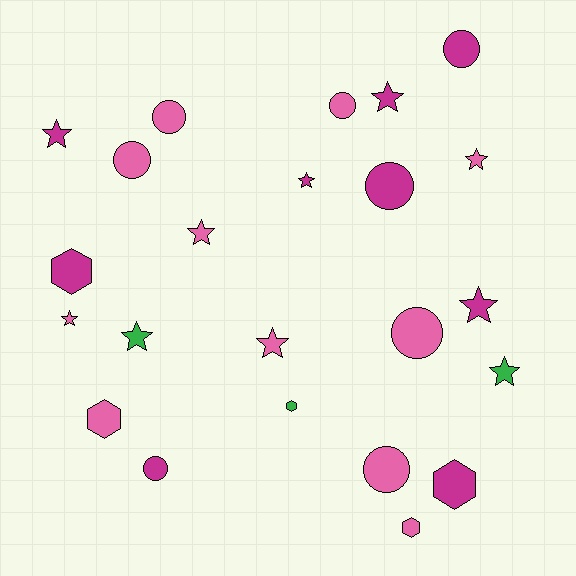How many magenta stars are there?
There are 4 magenta stars.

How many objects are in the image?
There are 23 objects.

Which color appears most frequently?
Pink, with 11 objects.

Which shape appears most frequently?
Star, with 10 objects.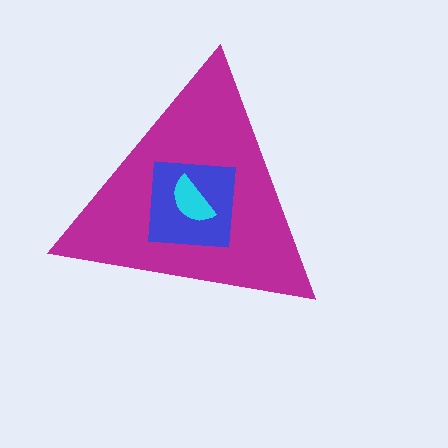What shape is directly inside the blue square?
The cyan semicircle.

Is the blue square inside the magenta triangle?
Yes.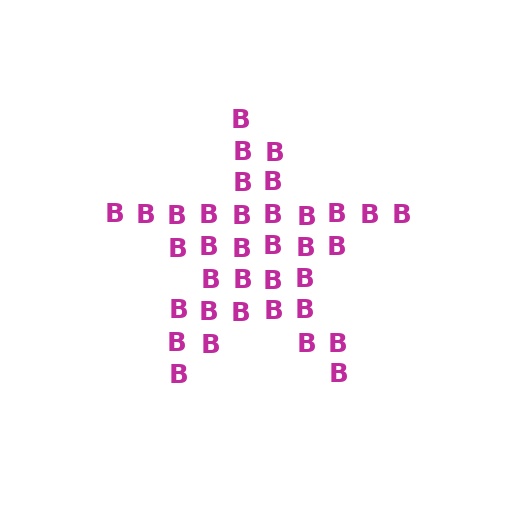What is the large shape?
The large shape is a star.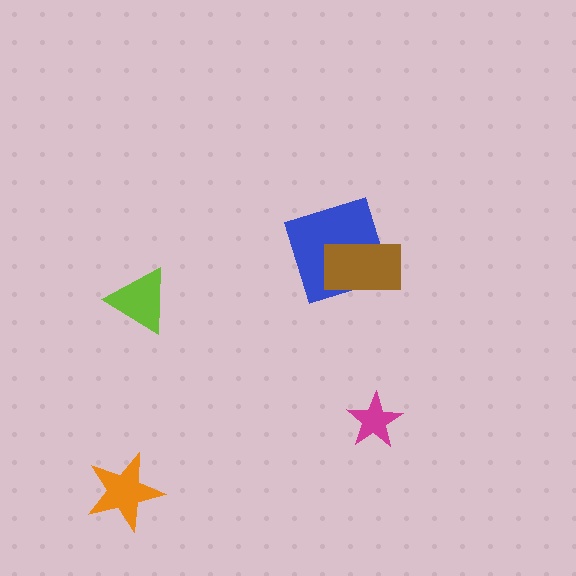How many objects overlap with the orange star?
0 objects overlap with the orange star.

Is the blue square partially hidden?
Yes, it is partially covered by another shape.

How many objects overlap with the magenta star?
0 objects overlap with the magenta star.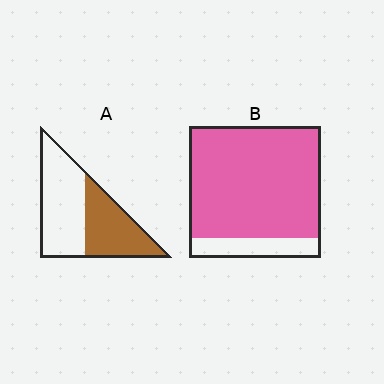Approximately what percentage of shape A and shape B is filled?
A is approximately 45% and B is approximately 85%.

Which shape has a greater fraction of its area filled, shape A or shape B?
Shape B.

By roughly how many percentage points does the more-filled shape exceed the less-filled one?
By roughly 40 percentage points (B over A).